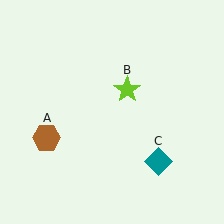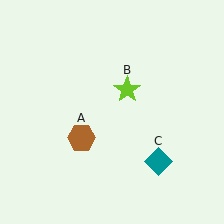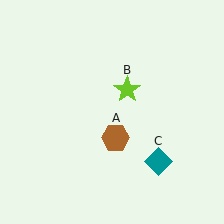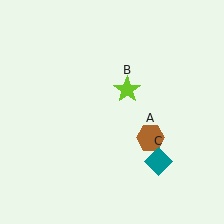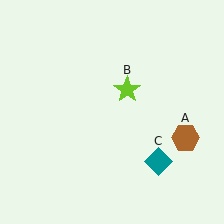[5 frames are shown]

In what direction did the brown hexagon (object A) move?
The brown hexagon (object A) moved right.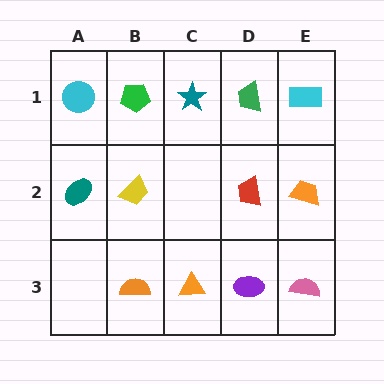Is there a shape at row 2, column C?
No, that cell is empty.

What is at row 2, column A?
A teal ellipse.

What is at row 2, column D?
A red trapezoid.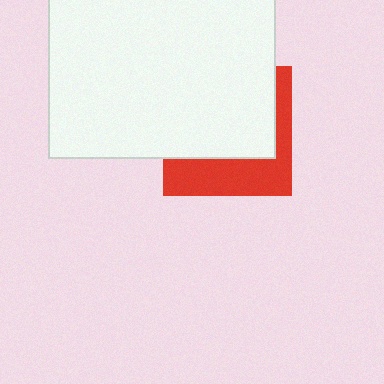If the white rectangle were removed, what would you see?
You would see the complete red square.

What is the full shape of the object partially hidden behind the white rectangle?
The partially hidden object is a red square.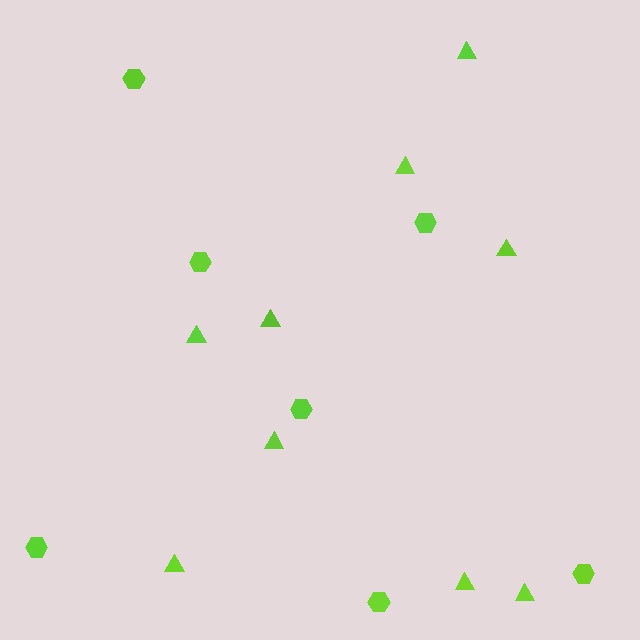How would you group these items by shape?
There are 2 groups: one group of triangles (9) and one group of hexagons (7).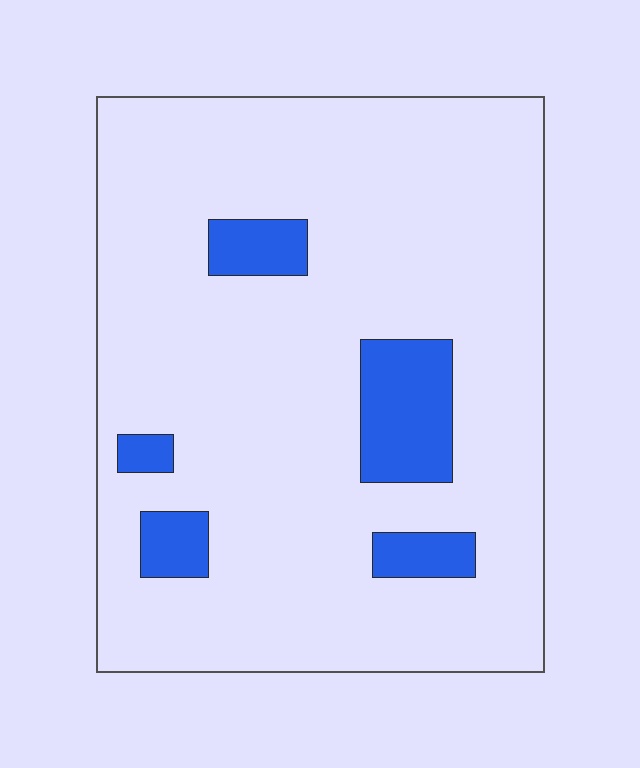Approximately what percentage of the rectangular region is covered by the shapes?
Approximately 10%.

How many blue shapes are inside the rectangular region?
5.